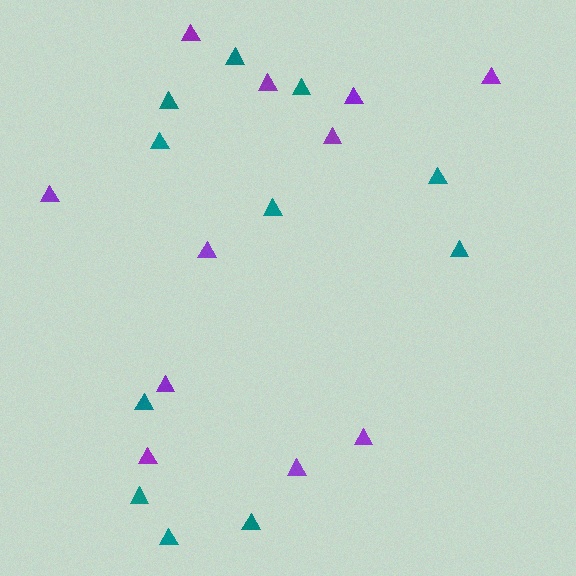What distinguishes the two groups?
There are 2 groups: one group of purple triangles (11) and one group of teal triangles (11).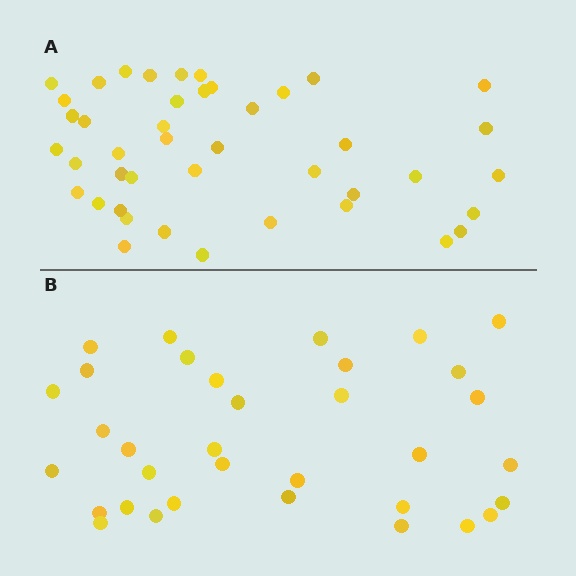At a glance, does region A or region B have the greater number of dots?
Region A (the top region) has more dots.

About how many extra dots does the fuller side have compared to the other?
Region A has roughly 8 or so more dots than region B.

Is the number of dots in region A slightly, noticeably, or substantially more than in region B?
Region A has noticeably more, but not dramatically so. The ratio is roughly 1.3 to 1.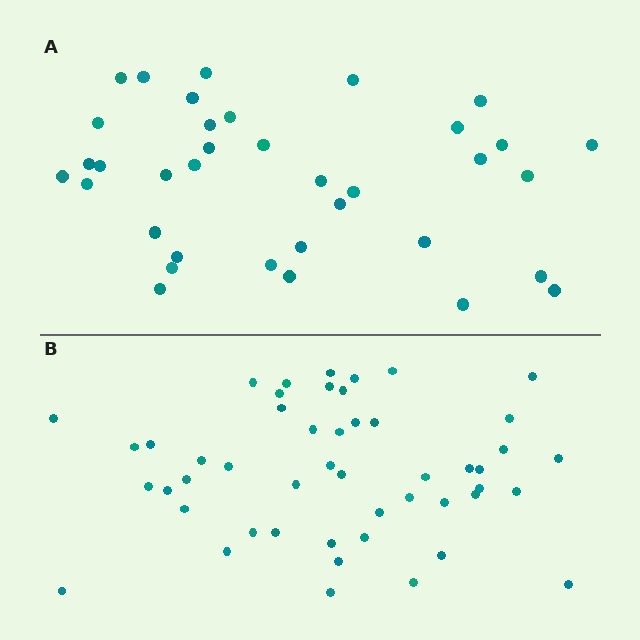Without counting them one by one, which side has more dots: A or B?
Region B (the bottom region) has more dots.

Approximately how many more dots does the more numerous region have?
Region B has approximately 15 more dots than region A.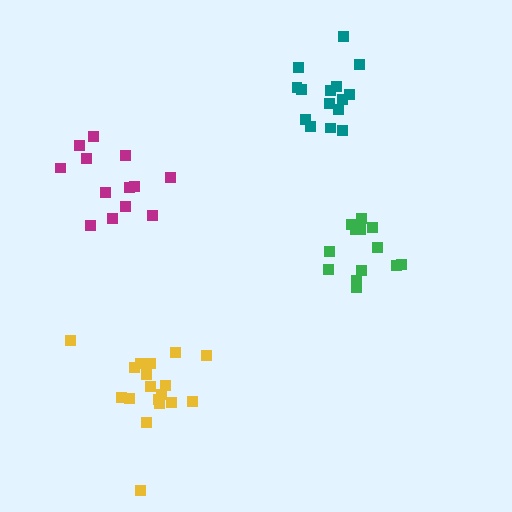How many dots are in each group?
Group 1: 18 dots, Group 2: 15 dots, Group 3: 13 dots, Group 4: 13 dots (59 total).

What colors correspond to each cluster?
The clusters are colored: yellow, teal, green, magenta.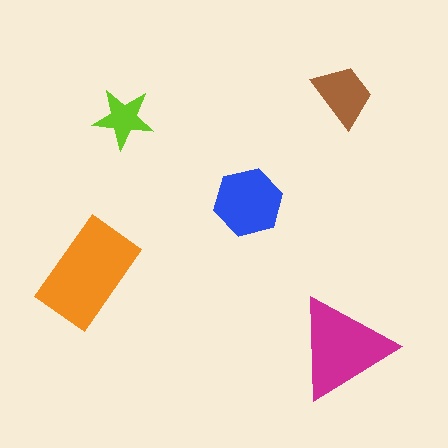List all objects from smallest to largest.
The lime star, the brown trapezoid, the blue hexagon, the magenta triangle, the orange rectangle.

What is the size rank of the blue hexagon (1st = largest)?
3rd.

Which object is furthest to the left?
The orange rectangle is leftmost.